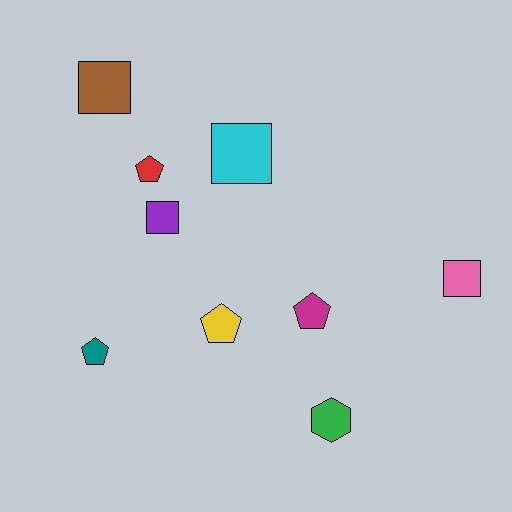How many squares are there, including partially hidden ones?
There are 4 squares.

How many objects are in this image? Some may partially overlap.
There are 9 objects.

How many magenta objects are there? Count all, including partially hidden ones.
There is 1 magenta object.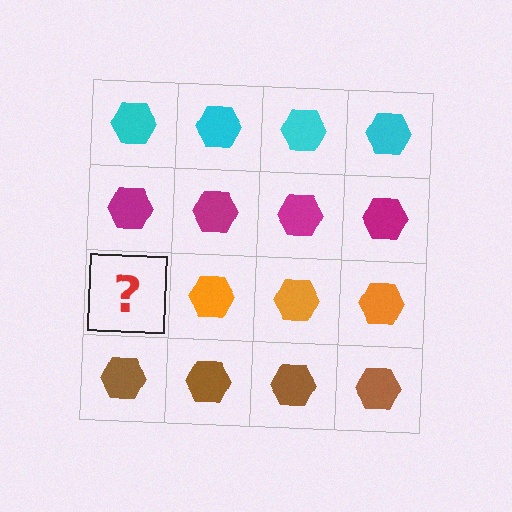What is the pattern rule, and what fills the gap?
The rule is that each row has a consistent color. The gap should be filled with an orange hexagon.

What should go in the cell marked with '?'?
The missing cell should contain an orange hexagon.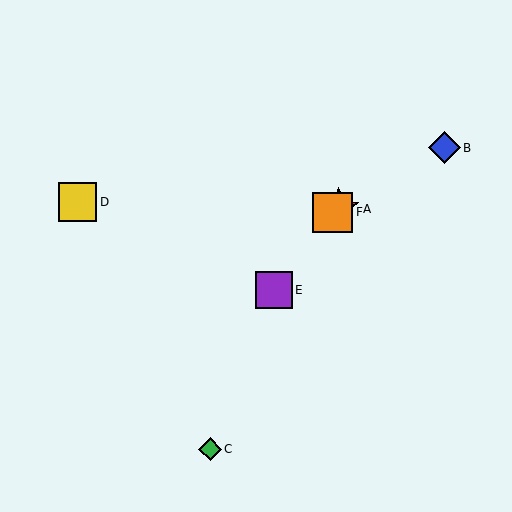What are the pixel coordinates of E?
Object E is at (274, 290).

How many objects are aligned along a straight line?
3 objects (A, B, F) are aligned along a straight line.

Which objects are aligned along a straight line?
Objects A, B, F are aligned along a straight line.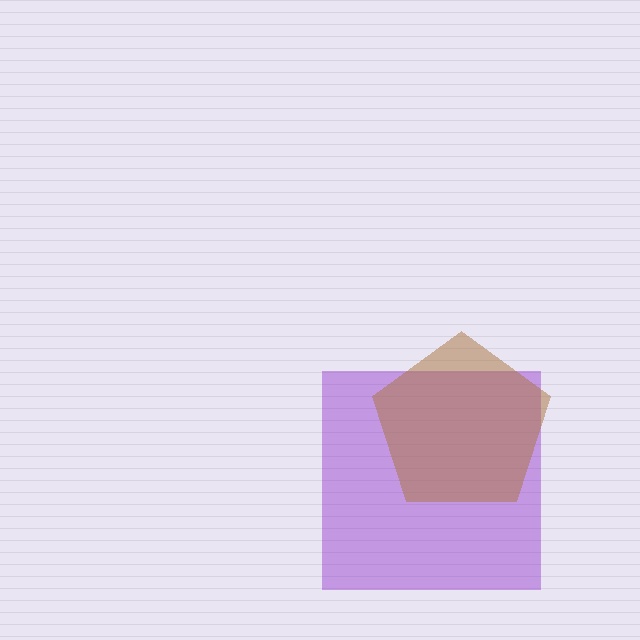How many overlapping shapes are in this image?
There are 2 overlapping shapes in the image.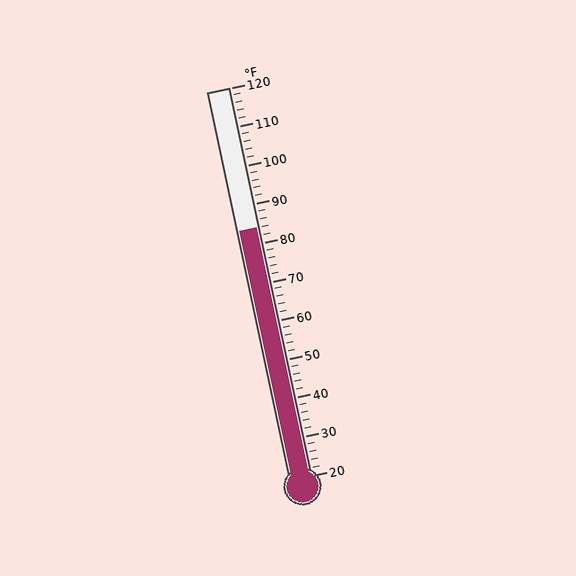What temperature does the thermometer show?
The thermometer shows approximately 84°F.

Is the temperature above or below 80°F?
The temperature is above 80°F.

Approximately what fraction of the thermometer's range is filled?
The thermometer is filled to approximately 65% of its range.